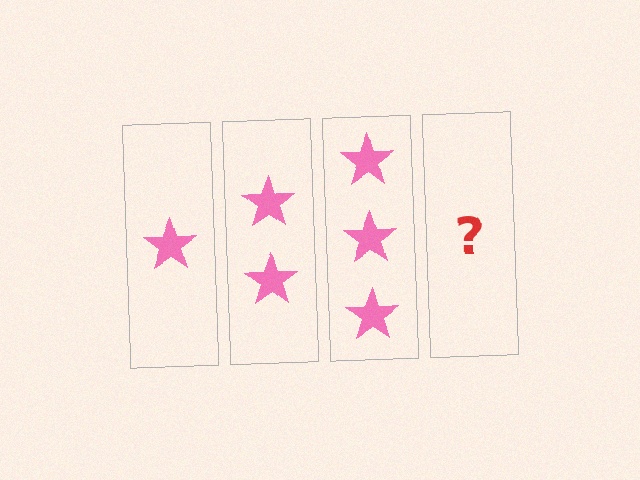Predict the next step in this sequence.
The next step is 4 stars.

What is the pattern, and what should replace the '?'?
The pattern is that each step adds one more star. The '?' should be 4 stars.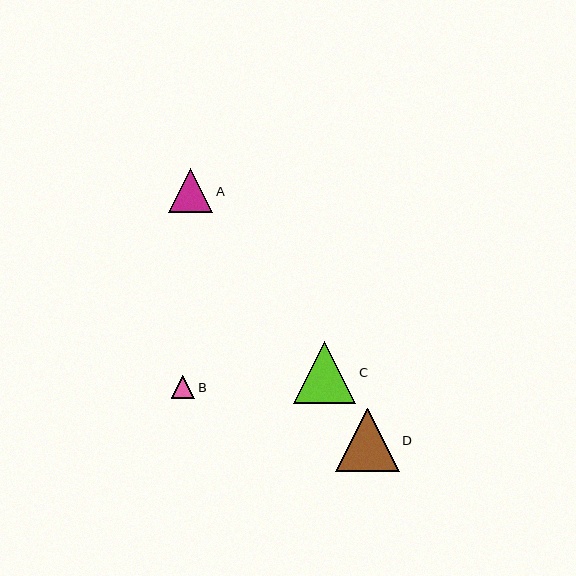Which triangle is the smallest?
Triangle B is the smallest with a size of approximately 24 pixels.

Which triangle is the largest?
Triangle D is the largest with a size of approximately 63 pixels.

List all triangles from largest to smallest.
From largest to smallest: D, C, A, B.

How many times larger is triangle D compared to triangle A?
Triangle D is approximately 1.4 times the size of triangle A.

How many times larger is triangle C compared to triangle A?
Triangle C is approximately 1.4 times the size of triangle A.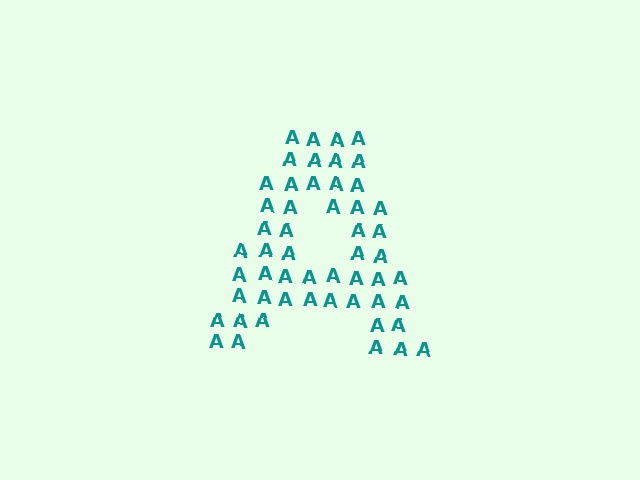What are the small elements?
The small elements are letter A's.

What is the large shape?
The large shape is the letter A.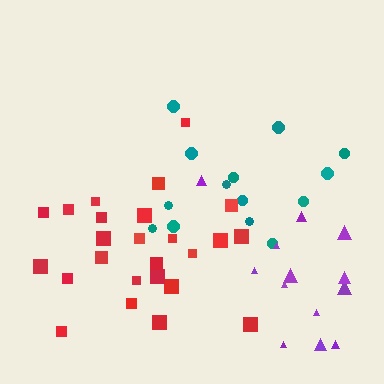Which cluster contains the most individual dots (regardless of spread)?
Red (25).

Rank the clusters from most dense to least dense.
red, teal, purple.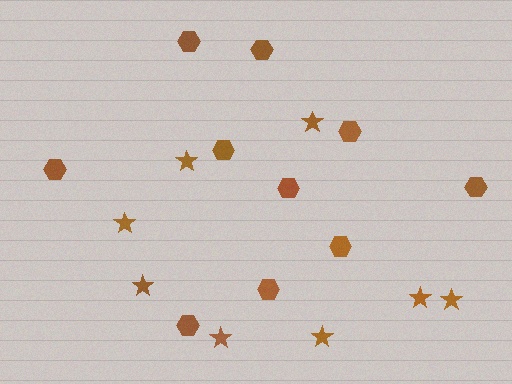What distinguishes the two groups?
There are 2 groups: one group of stars (8) and one group of hexagons (10).